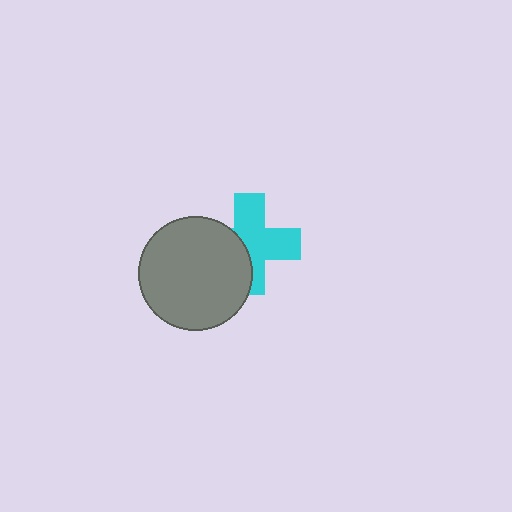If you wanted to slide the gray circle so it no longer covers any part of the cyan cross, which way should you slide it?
Slide it left — that is the most direct way to separate the two shapes.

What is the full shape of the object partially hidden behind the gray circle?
The partially hidden object is a cyan cross.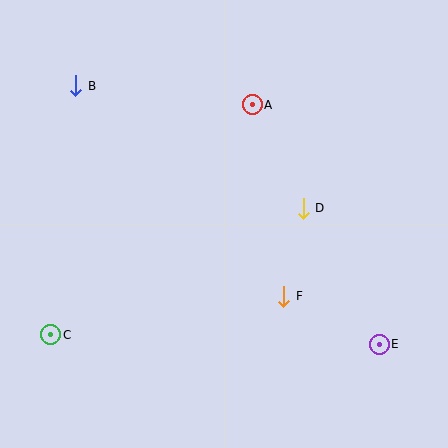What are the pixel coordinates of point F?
Point F is at (284, 296).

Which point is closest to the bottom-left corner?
Point C is closest to the bottom-left corner.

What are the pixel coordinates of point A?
Point A is at (252, 105).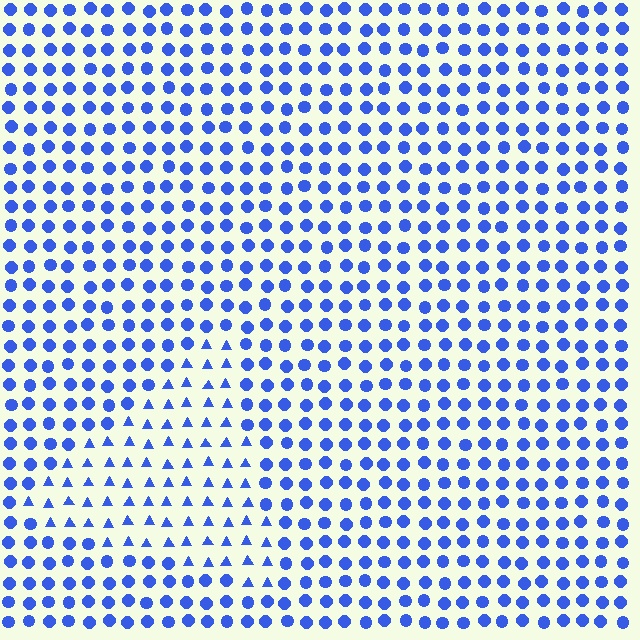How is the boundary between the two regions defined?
The boundary is defined by a change in element shape: triangles inside vs. circles outside. All elements share the same color and spacing.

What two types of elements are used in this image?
The image uses triangles inside the triangle region and circles outside it.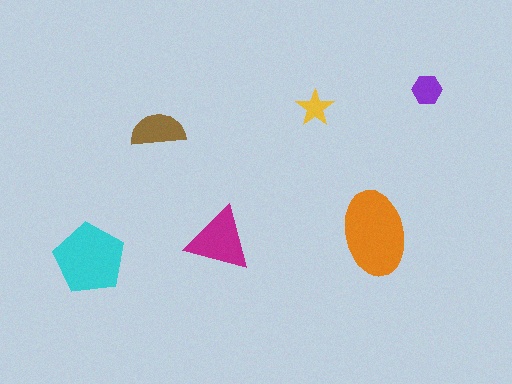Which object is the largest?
The orange ellipse.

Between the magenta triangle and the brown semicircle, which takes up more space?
The magenta triangle.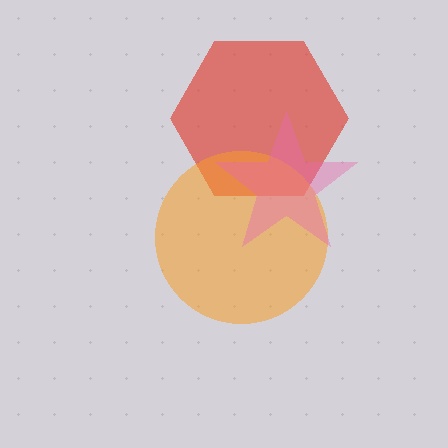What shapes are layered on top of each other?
The layered shapes are: a red hexagon, an orange circle, a pink star.